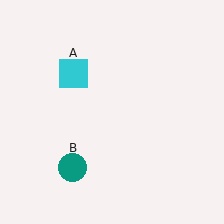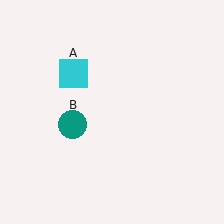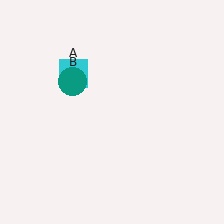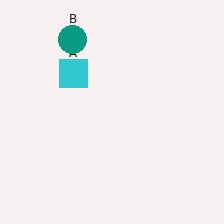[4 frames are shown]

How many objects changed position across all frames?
1 object changed position: teal circle (object B).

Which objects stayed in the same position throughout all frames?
Cyan square (object A) remained stationary.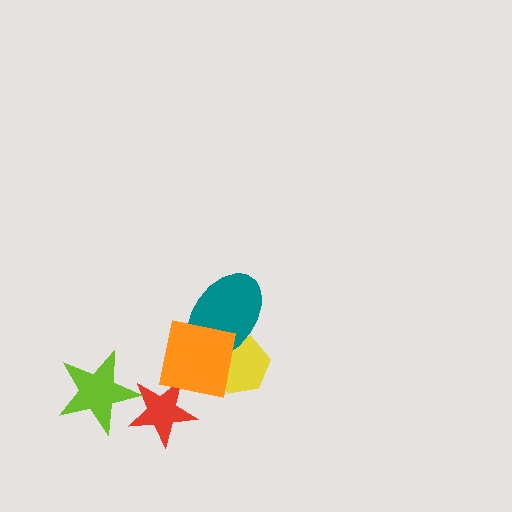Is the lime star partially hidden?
No, no other shape covers it.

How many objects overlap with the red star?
2 objects overlap with the red star.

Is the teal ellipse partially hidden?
Yes, it is partially covered by another shape.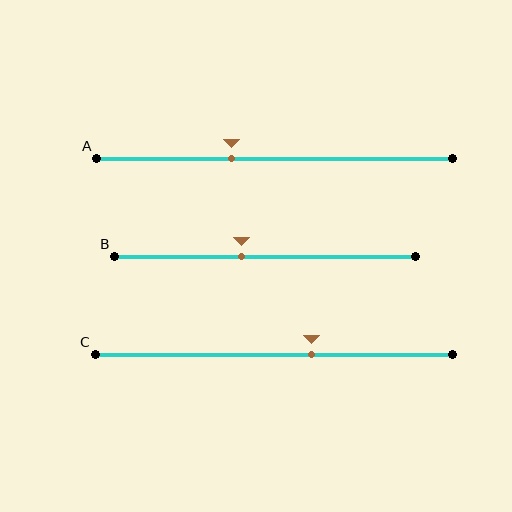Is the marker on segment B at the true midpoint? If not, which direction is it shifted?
No, the marker on segment B is shifted to the left by about 8% of the segment length.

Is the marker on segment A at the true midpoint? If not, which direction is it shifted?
No, the marker on segment A is shifted to the left by about 12% of the segment length.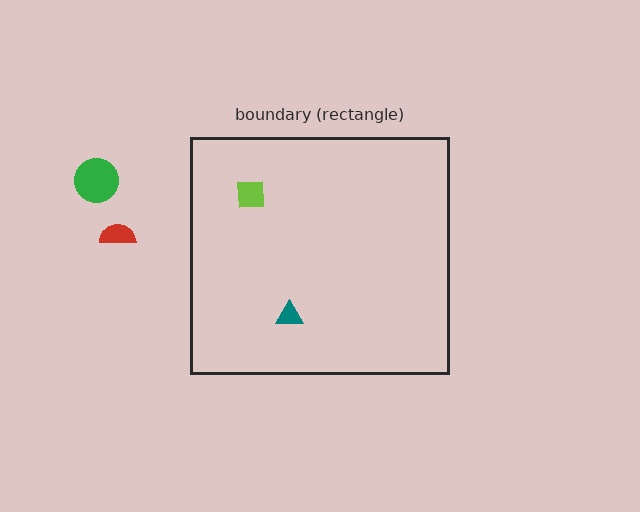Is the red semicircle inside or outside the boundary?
Outside.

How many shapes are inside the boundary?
2 inside, 2 outside.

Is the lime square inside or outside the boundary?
Inside.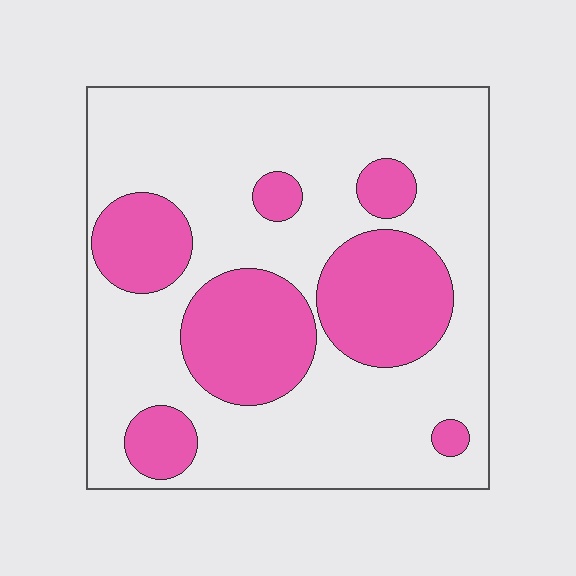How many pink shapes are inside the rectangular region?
7.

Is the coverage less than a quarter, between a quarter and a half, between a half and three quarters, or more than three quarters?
Between a quarter and a half.